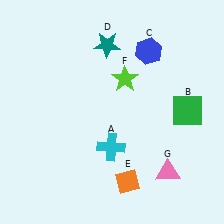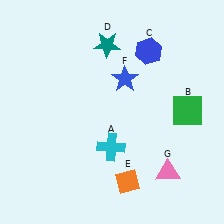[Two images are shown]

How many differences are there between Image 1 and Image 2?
There is 1 difference between the two images.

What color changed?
The star (F) changed from lime in Image 1 to blue in Image 2.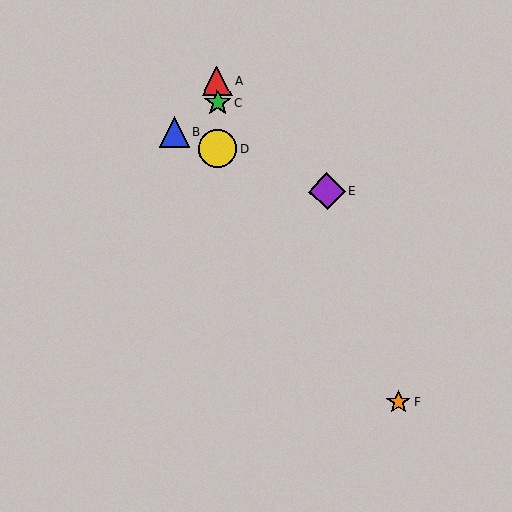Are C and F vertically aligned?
No, C is at x≈217 and F is at x≈399.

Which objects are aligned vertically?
Objects A, C, D are aligned vertically.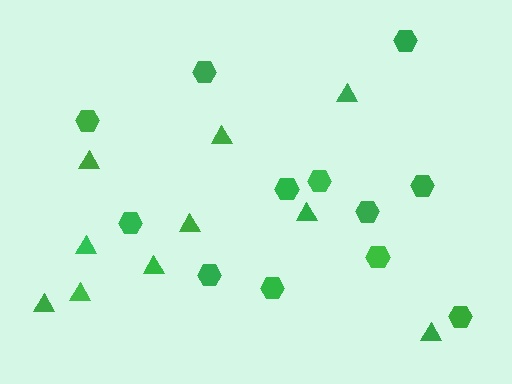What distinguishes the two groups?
There are 2 groups: one group of hexagons (12) and one group of triangles (10).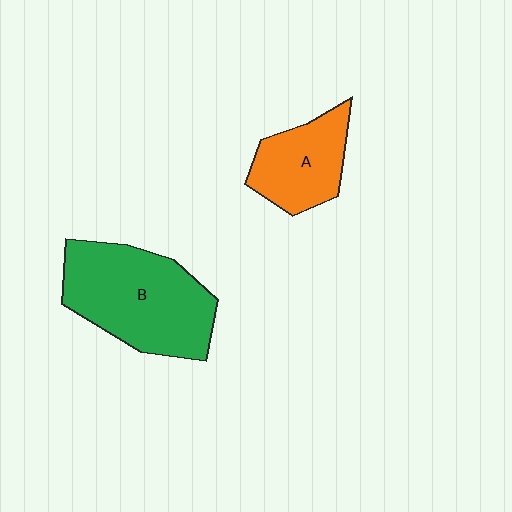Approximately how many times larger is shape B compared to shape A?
Approximately 1.8 times.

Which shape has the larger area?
Shape B (green).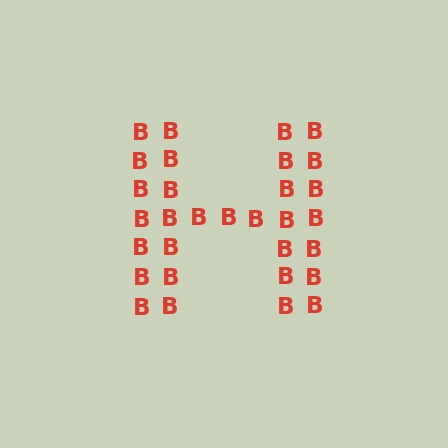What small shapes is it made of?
It is made of small letter B's.